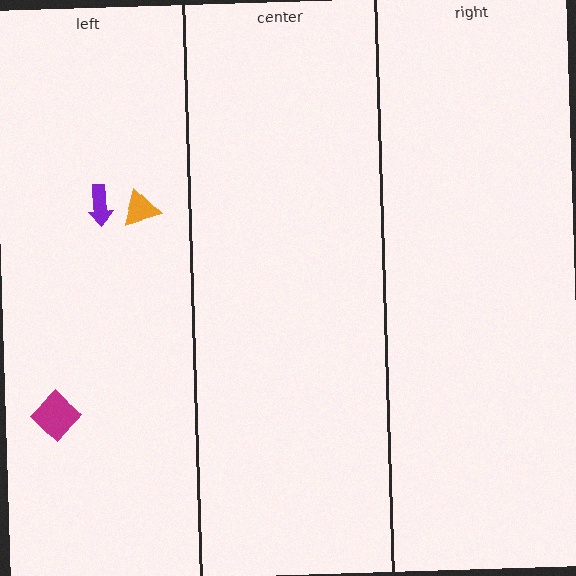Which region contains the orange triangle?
The left region.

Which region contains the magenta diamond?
The left region.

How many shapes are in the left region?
3.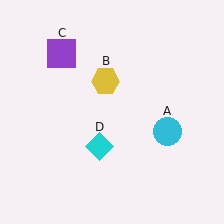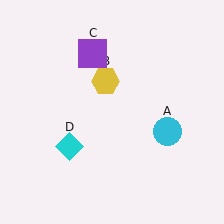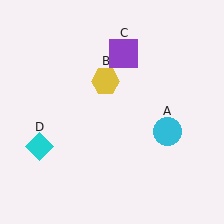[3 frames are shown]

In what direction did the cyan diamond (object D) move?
The cyan diamond (object D) moved left.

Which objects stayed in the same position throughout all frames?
Cyan circle (object A) and yellow hexagon (object B) remained stationary.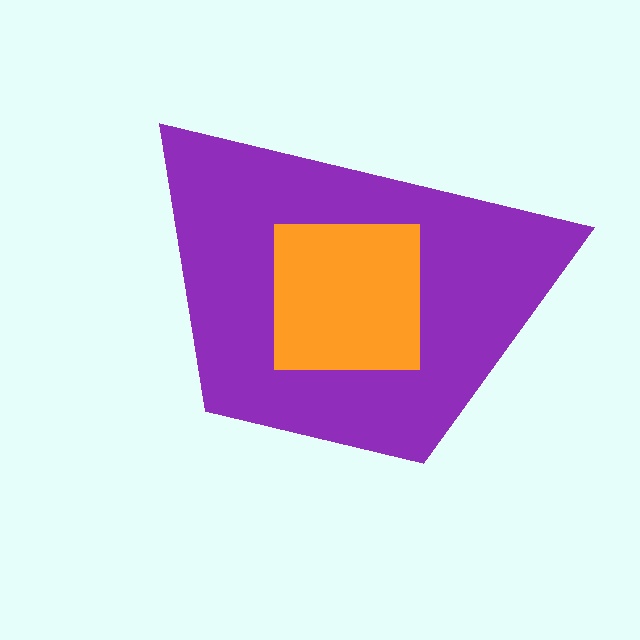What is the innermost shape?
The orange square.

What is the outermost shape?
The purple trapezoid.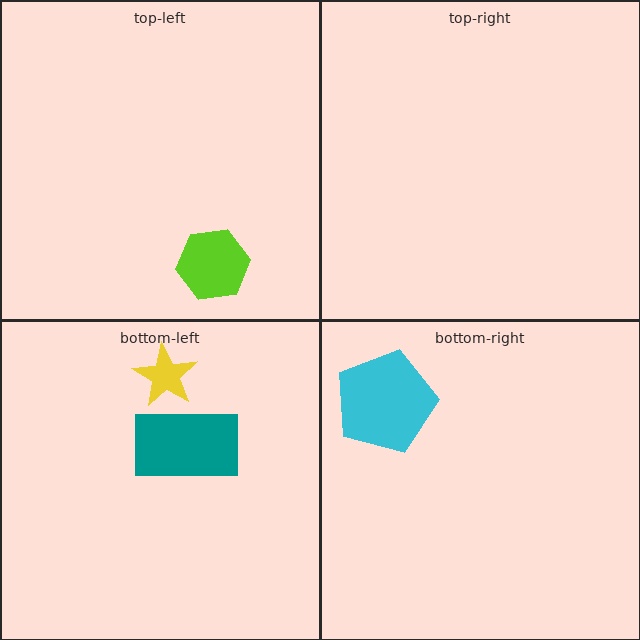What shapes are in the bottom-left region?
The yellow star, the teal rectangle.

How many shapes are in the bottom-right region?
1.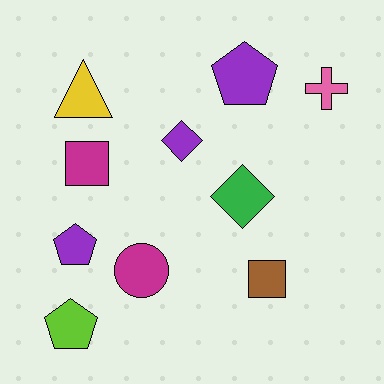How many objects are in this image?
There are 10 objects.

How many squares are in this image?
There are 2 squares.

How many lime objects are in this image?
There is 1 lime object.